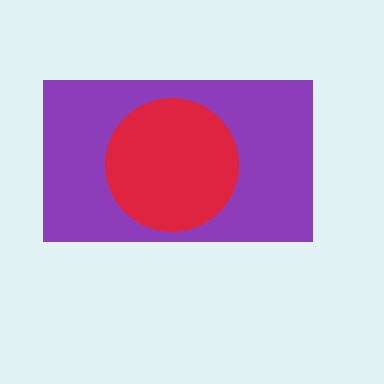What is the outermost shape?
The purple rectangle.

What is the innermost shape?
The red circle.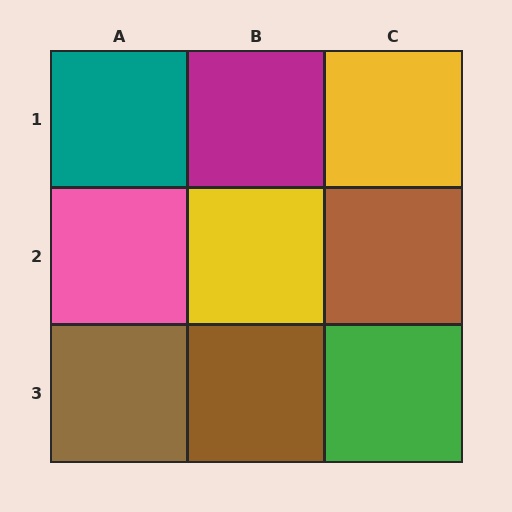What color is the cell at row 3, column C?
Green.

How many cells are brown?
3 cells are brown.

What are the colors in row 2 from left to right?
Pink, yellow, brown.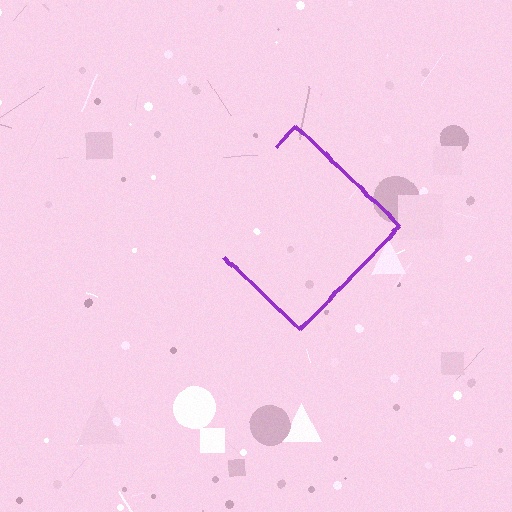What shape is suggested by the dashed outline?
The dashed outline suggests a diamond.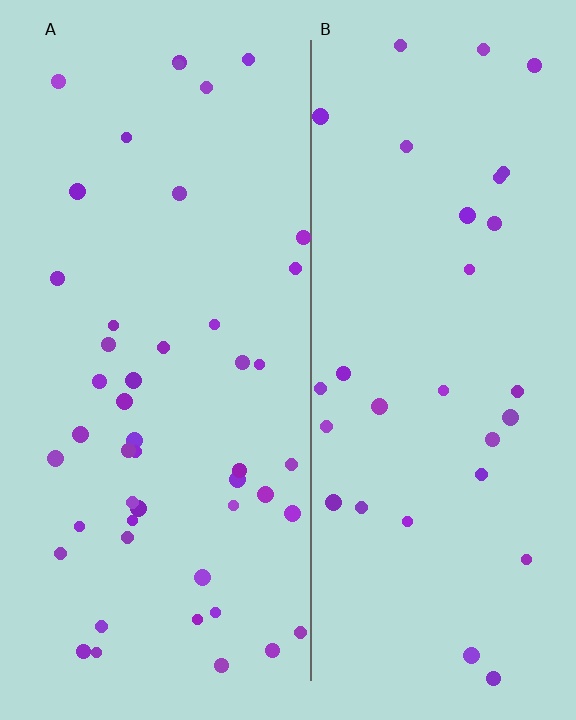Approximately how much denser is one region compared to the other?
Approximately 1.5× — region A over region B.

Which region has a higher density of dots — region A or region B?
A (the left).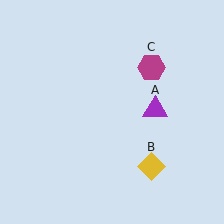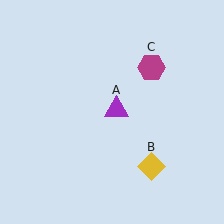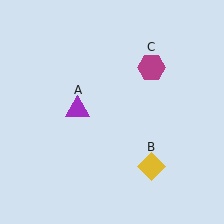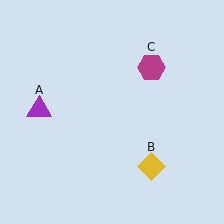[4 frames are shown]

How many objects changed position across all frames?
1 object changed position: purple triangle (object A).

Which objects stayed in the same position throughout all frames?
Yellow diamond (object B) and magenta hexagon (object C) remained stationary.